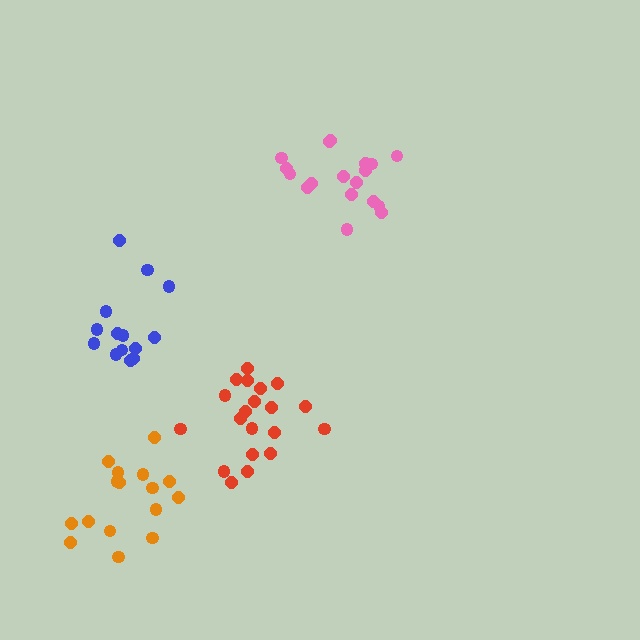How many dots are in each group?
Group 1: 18 dots, Group 2: 20 dots, Group 3: 14 dots, Group 4: 16 dots (68 total).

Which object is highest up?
The pink cluster is topmost.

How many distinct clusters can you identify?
There are 4 distinct clusters.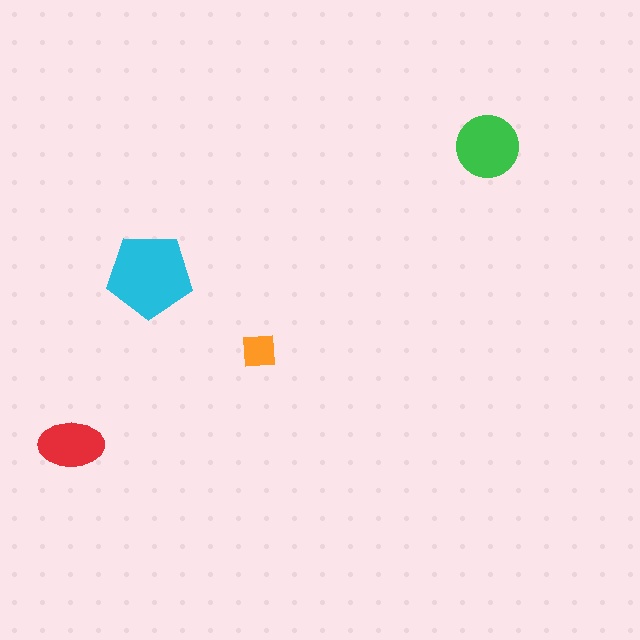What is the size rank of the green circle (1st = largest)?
2nd.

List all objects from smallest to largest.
The orange square, the red ellipse, the green circle, the cyan pentagon.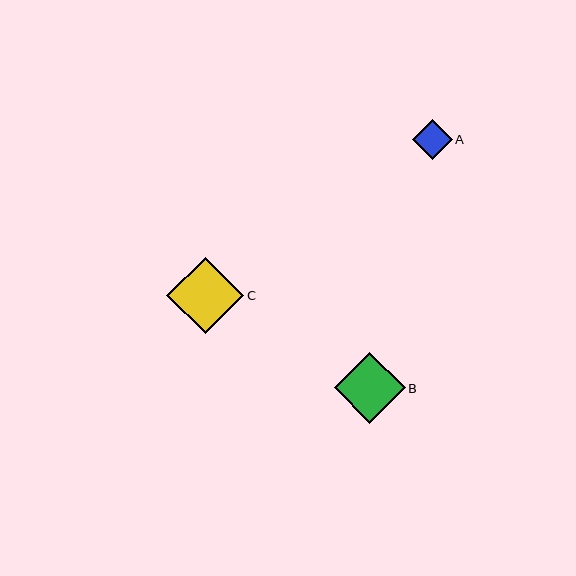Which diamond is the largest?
Diamond C is the largest with a size of approximately 77 pixels.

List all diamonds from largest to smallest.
From largest to smallest: C, B, A.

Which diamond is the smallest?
Diamond A is the smallest with a size of approximately 40 pixels.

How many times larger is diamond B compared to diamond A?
Diamond B is approximately 1.8 times the size of diamond A.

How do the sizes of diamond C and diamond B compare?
Diamond C and diamond B are approximately the same size.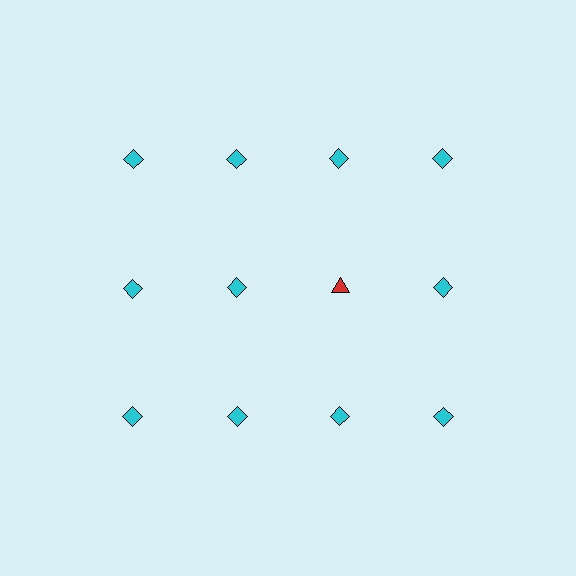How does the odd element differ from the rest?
It differs in both color (red instead of cyan) and shape (triangle instead of diamond).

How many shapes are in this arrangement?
There are 12 shapes arranged in a grid pattern.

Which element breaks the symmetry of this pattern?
The red triangle in the second row, center column breaks the symmetry. All other shapes are cyan diamonds.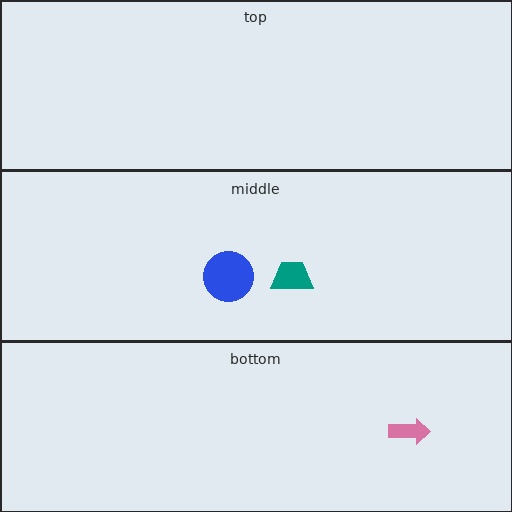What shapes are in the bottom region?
The pink arrow.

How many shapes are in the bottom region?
1.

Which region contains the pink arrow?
The bottom region.